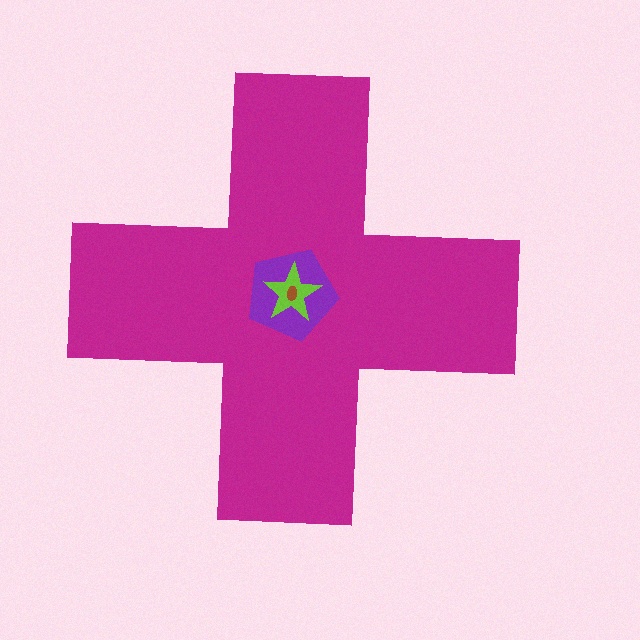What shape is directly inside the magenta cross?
The purple pentagon.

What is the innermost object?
The brown ellipse.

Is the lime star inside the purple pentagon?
Yes.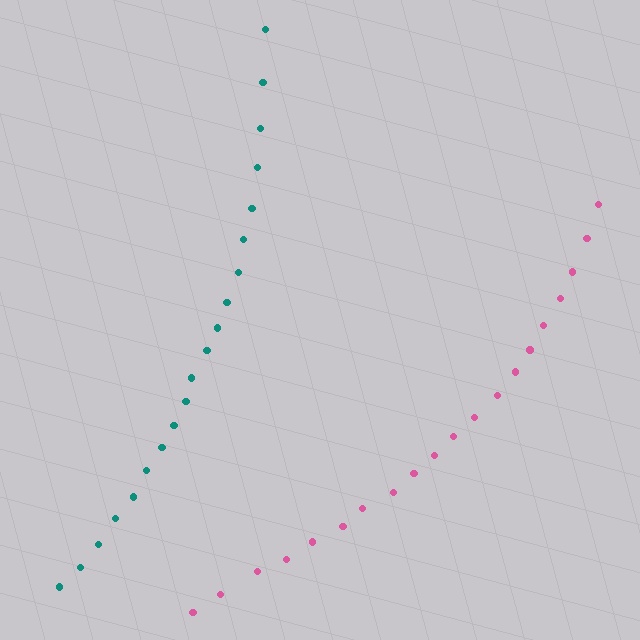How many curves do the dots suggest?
There are 2 distinct paths.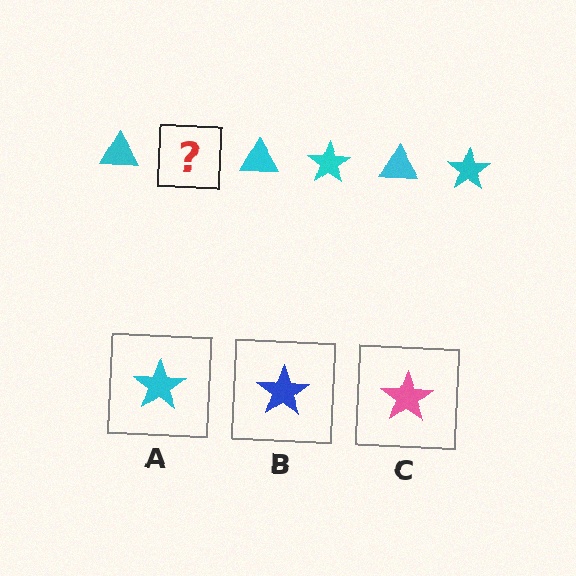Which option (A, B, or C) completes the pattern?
A.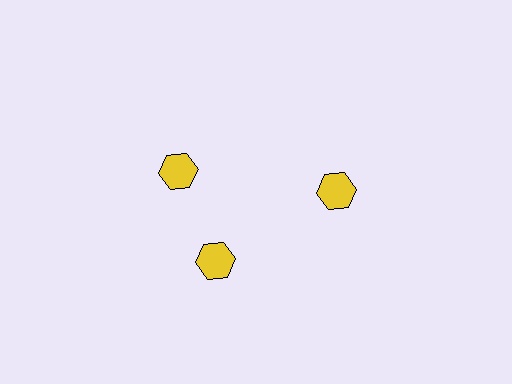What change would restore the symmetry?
The symmetry would be restored by rotating it back into even spacing with its neighbors so that all 3 hexagons sit at equal angles and equal distance from the center.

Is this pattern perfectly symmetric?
No. The 3 yellow hexagons are arranged in a ring, but one element near the 11 o'clock position is rotated out of alignment along the ring, breaking the 3-fold rotational symmetry.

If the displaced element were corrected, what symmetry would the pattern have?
It would have 3-fold rotational symmetry — the pattern would map onto itself every 120 degrees.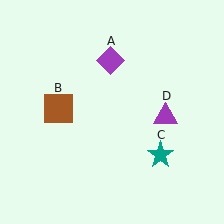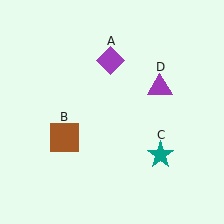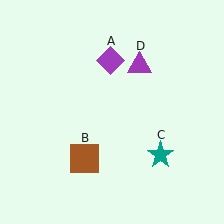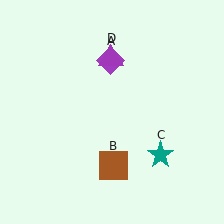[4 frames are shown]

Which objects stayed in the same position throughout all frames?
Purple diamond (object A) and teal star (object C) remained stationary.